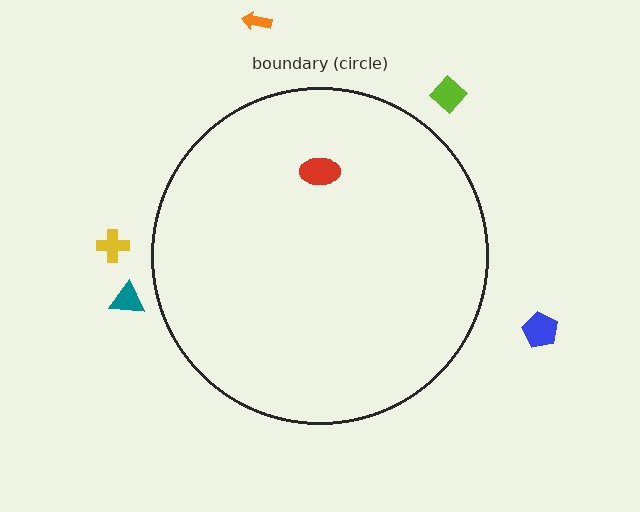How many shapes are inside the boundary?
1 inside, 5 outside.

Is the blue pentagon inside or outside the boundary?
Outside.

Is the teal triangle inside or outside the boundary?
Outside.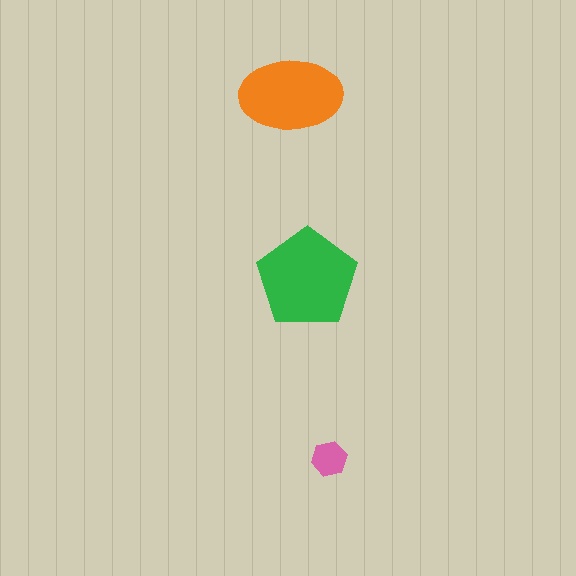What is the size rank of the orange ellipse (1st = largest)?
2nd.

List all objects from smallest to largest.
The pink hexagon, the orange ellipse, the green pentagon.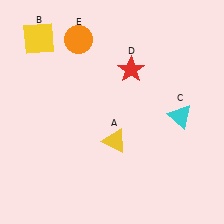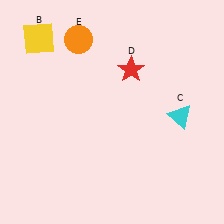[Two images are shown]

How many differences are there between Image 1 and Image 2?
There is 1 difference between the two images.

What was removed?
The yellow triangle (A) was removed in Image 2.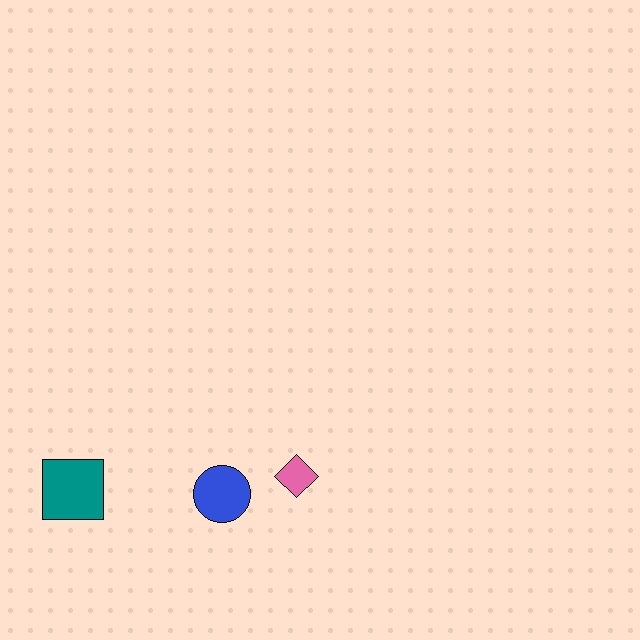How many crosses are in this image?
There are no crosses.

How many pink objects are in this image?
There is 1 pink object.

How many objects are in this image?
There are 3 objects.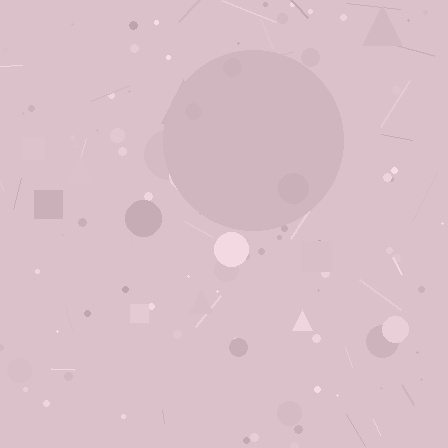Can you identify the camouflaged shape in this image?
The camouflaged shape is a circle.